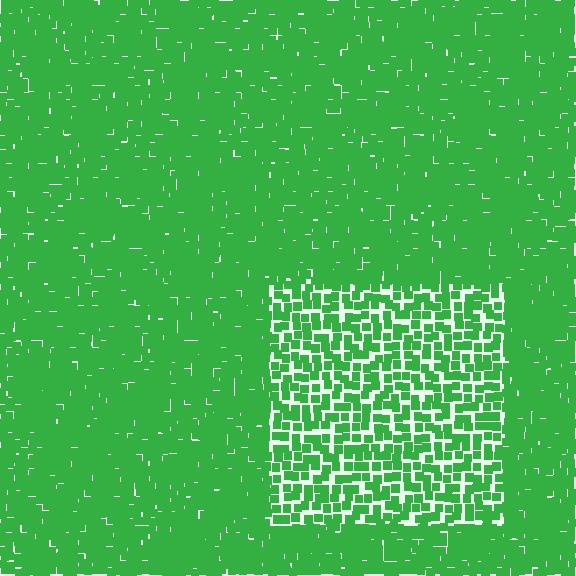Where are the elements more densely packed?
The elements are more densely packed outside the rectangle boundary.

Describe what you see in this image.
The image contains small green elements arranged at two different densities. A rectangle-shaped region is visible where the elements are less densely packed than the surrounding area.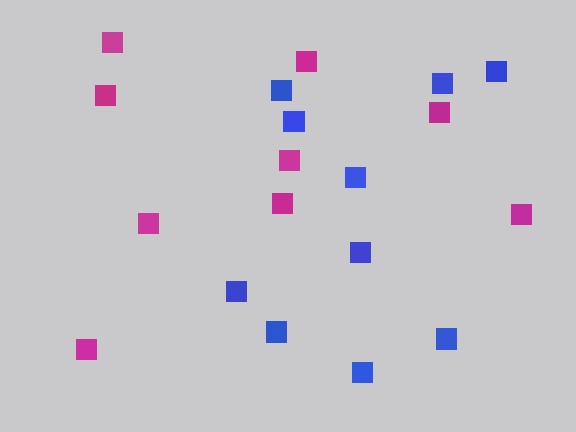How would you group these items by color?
There are 2 groups: one group of blue squares (10) and one group of magenta squares (9).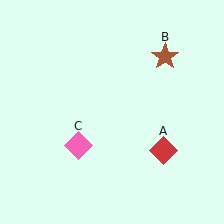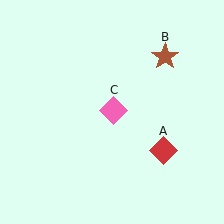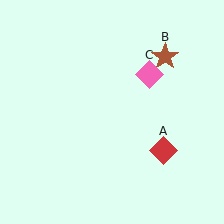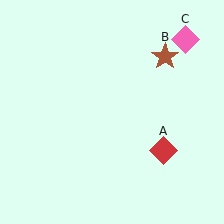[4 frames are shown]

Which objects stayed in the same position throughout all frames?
Red diamond (object A) and brown star (object B) remained stationary.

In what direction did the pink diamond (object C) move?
The pink diamond (object C) moved up and to the right.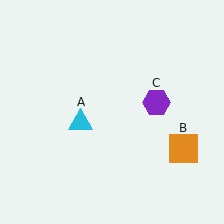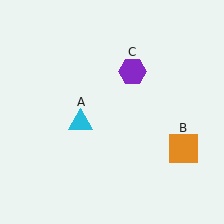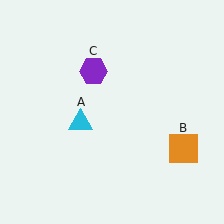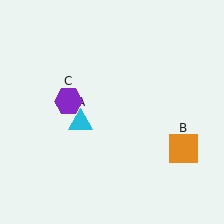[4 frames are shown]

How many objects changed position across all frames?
1 object changed position: purple hexagon (object C).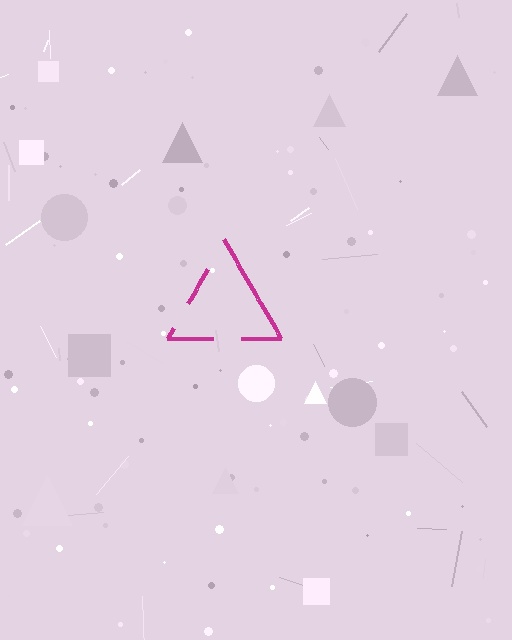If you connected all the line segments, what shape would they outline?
They would outline a triangle.